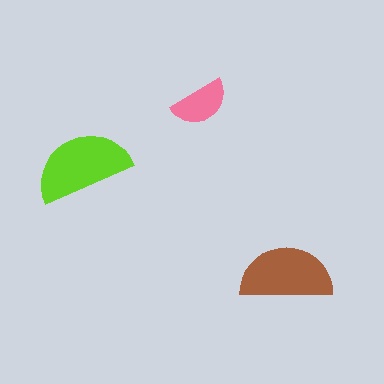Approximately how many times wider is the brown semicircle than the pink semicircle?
About 1.5 times wider.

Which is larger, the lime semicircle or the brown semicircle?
The lime one.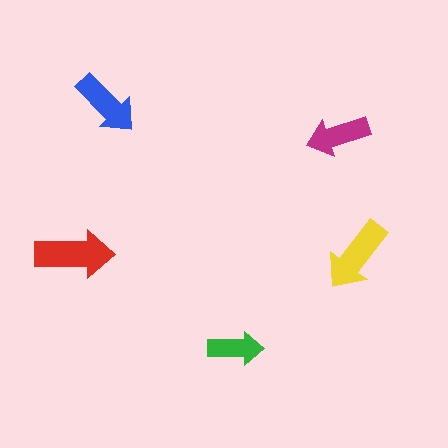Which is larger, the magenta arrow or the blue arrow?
The blue one.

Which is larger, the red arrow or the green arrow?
The red one.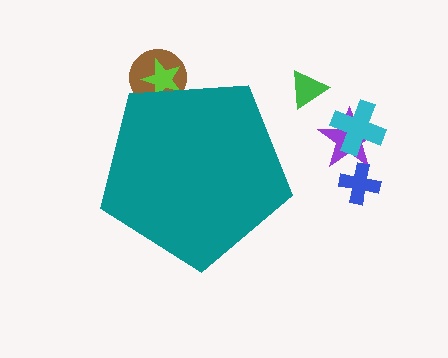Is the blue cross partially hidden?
No, the blue cross is fully visible.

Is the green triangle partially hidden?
No, the green triangle is fully visible.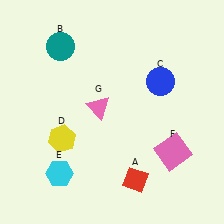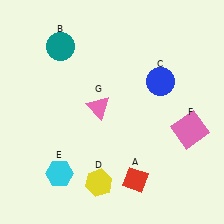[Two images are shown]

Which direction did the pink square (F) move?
The pink square (F) moved up.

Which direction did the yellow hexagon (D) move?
The yellow hexagon (D) moved down.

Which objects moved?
The objects that moved are: the yellow hexagon (D), the pink square (F).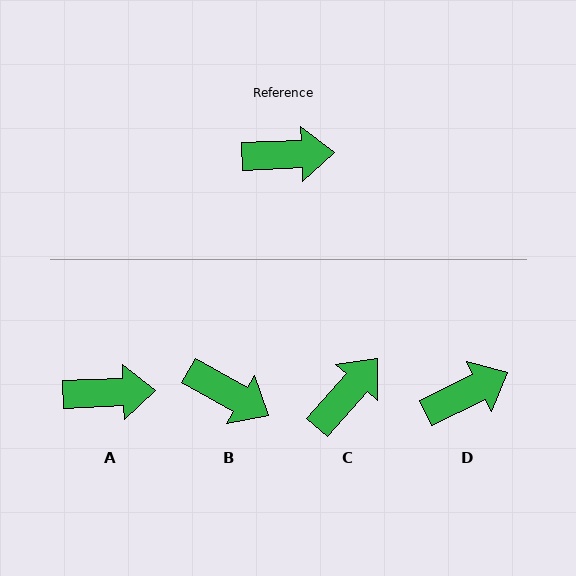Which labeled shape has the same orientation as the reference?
A.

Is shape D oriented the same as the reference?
No, it is off by about 24 degrees.